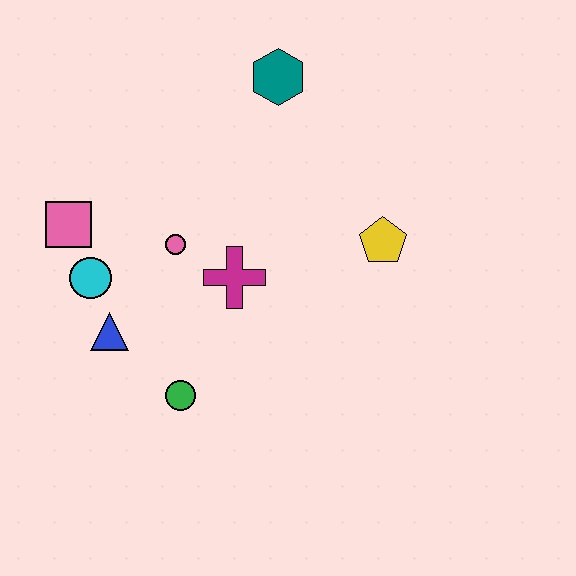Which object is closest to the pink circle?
The magenta cross is closest to the pink circle.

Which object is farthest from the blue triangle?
The teal hexagon is farthest from the blue triangle.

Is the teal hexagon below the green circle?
No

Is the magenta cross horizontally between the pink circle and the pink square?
No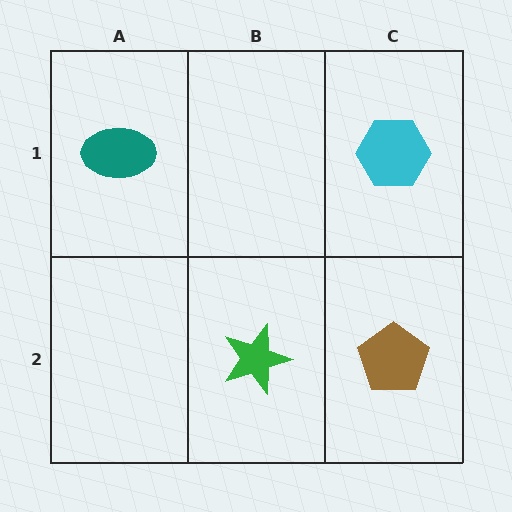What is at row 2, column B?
A green star.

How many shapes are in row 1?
2 shapes.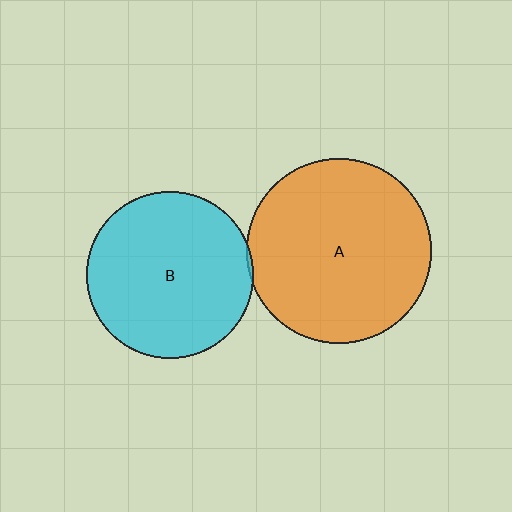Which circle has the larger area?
Circle A (orange).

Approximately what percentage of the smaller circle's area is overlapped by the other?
Approximately 5%.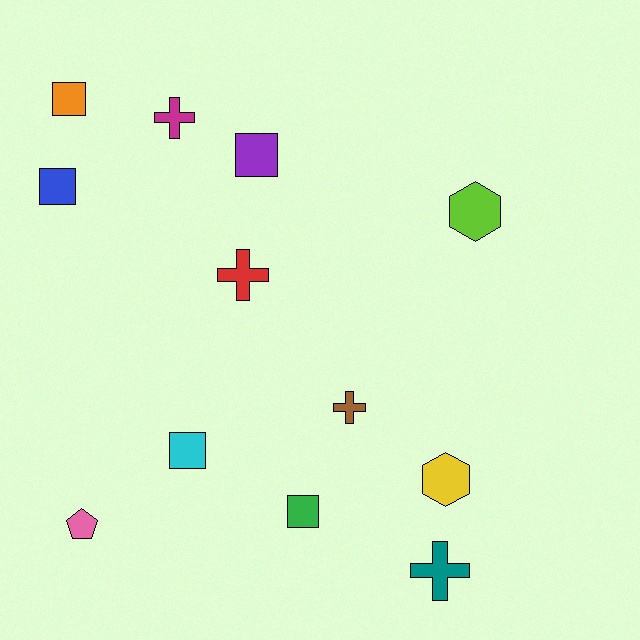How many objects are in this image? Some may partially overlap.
There are 12 objects.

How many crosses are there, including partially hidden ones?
There are 4 crosses.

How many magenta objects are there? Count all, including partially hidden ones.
There is 1 magenta object.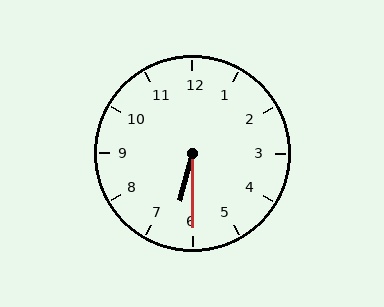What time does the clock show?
6:30.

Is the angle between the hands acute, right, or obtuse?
It is acute.